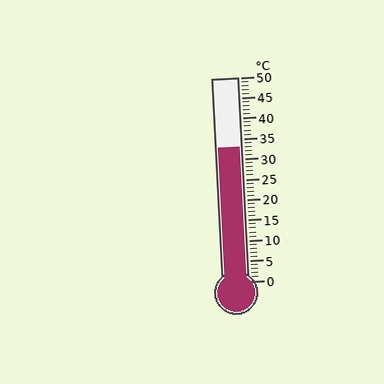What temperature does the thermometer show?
The thermometer shows approximately 33°C.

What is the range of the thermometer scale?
The thermometer scale ranges from 0°C to 50°C.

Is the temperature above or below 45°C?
The temperature is below 45°C.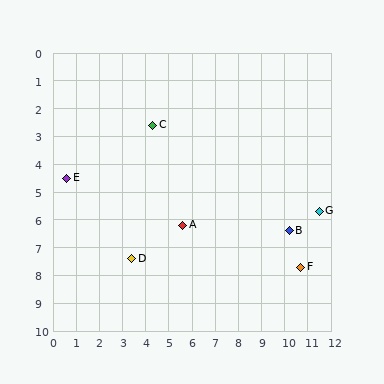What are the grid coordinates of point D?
Point D is at approximately (3.4, 7.4).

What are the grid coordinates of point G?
Point G is at approximately (11.5, 5.7).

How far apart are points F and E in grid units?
Points F and E are about 10.6 grid units apart.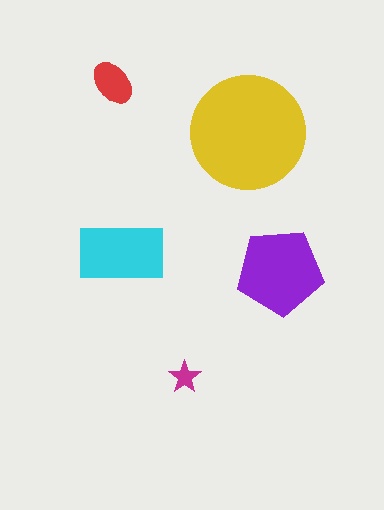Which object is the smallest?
The magenta star.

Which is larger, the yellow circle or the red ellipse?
The yellow circle.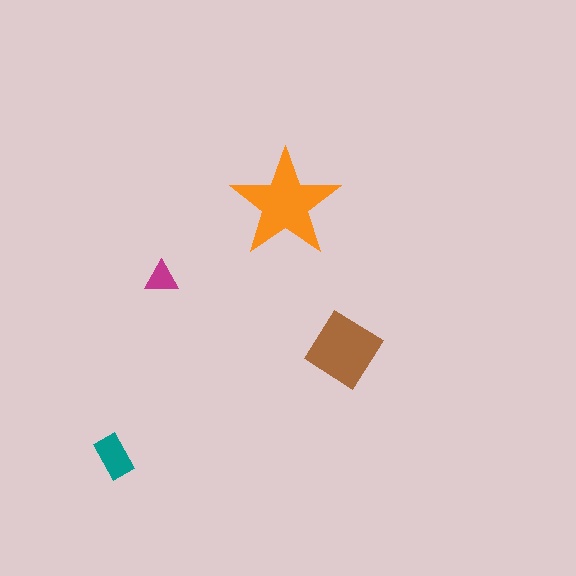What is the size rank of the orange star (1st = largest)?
1st.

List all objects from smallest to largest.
The magenta triangle, the teal rectangle, the brown diamond, the orange star.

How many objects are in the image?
There are 4 objects in the image.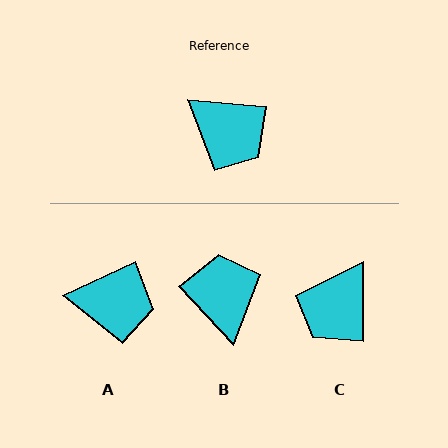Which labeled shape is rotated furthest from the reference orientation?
B, about 138 degrees away.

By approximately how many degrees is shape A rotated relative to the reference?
Approximately 30 degrees counter-clockwise.